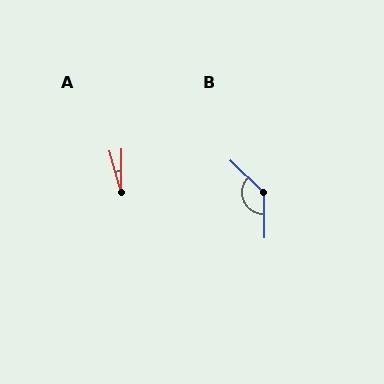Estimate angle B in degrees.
Approximately 135 degrees.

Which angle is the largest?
B, at approximately 135 degrees.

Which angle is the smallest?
A, at approximately 16 degrees.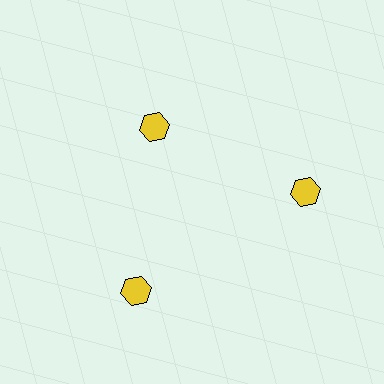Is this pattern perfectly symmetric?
No. The 3 yellow hexagons are arranged in a ring, but one element near the 11 o'clock position is pulled inward toward the center, breaking the 3-fold rotational symmetry.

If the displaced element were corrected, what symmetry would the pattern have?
It would have 3-fold rotational symmetry — the pattern would map onto itself every 120 degrees.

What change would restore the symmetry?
The symmetry would be restored by moving it outward, back onto the ring so that all 3 hexagons sit at equal angles and equal distance from the center.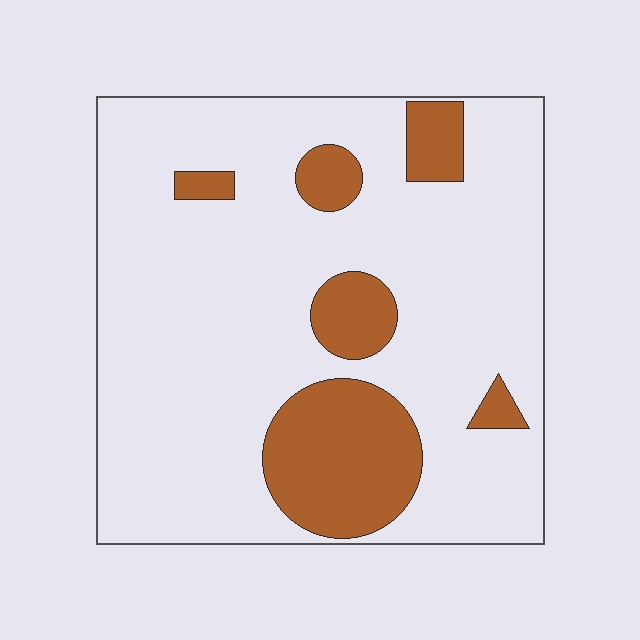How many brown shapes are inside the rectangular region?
6.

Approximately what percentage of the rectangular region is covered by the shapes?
Approximately 20%.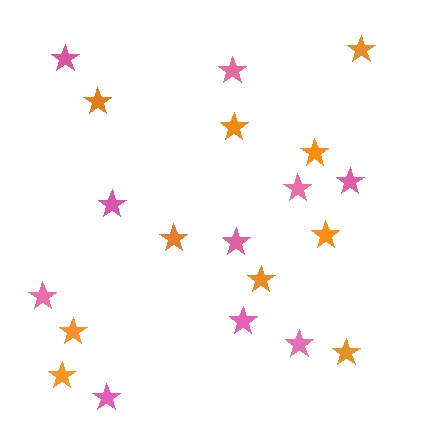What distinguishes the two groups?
There are 2 groups: one group of orange stars (10) and one group of pink stars (10).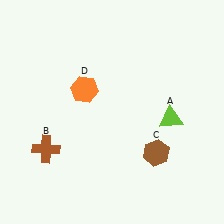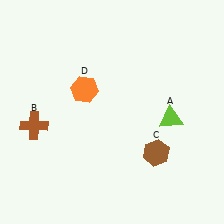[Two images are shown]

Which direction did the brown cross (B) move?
The brown cross (B) moved up.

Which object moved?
The brown cross (B) moved up.